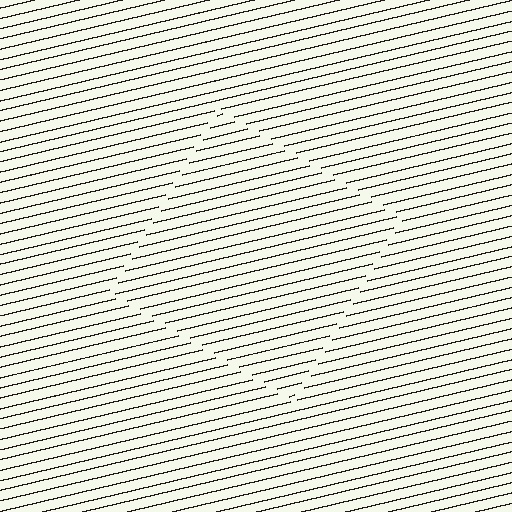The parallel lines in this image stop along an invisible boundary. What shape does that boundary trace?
An illusory square. The interior of the shape contains the same grating, shifted by half a period — the contour is defined by the phase discontinuity where line-ends from the inner and outer gratings abut.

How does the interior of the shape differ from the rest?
The interior of the shape contains the same grating, shifted by half a period — the contour is defined by the phase discontinuity where line-ends from the inner and outer gratings abut.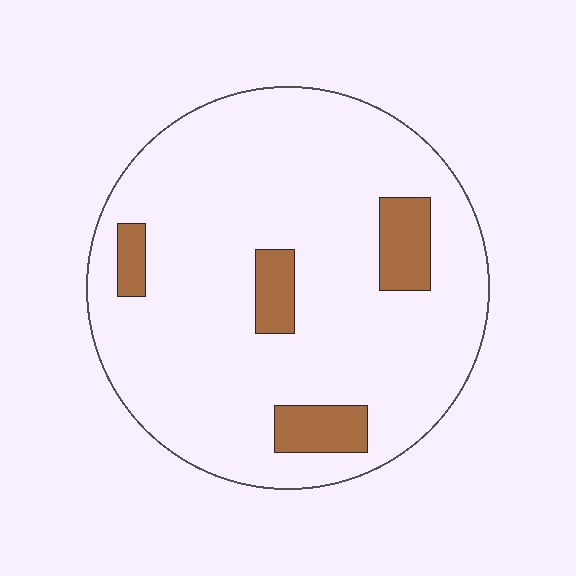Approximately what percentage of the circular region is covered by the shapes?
Approximately 10%.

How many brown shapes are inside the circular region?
4.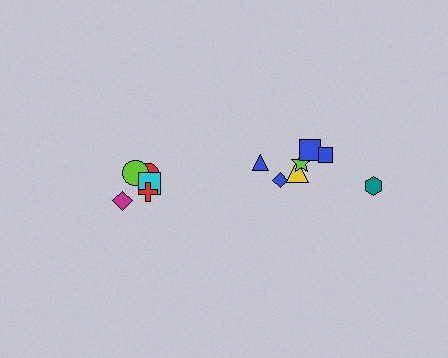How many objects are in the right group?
There are 7 objects.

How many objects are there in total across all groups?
There are 12 objects.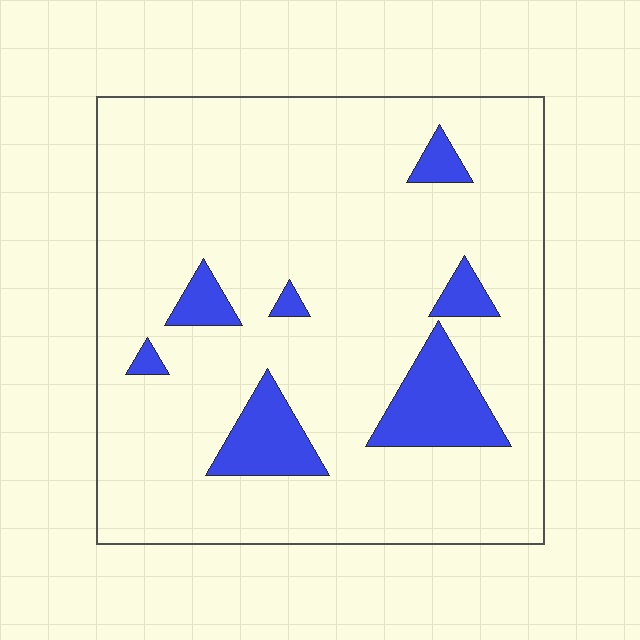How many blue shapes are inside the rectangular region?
7.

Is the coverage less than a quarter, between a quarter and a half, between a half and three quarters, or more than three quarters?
Less than a quarter.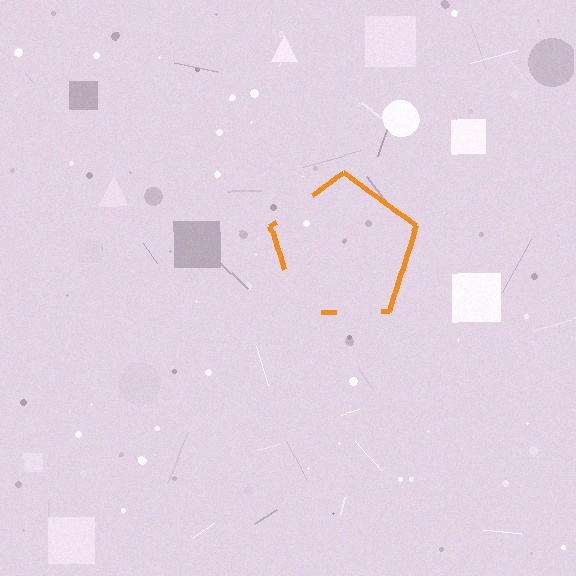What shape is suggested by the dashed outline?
The dashed outline suggests a pentagon.